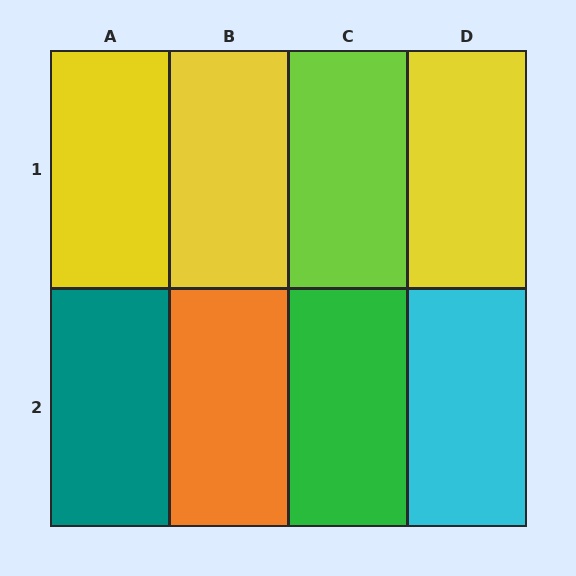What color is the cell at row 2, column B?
Orange.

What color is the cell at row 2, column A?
Teal.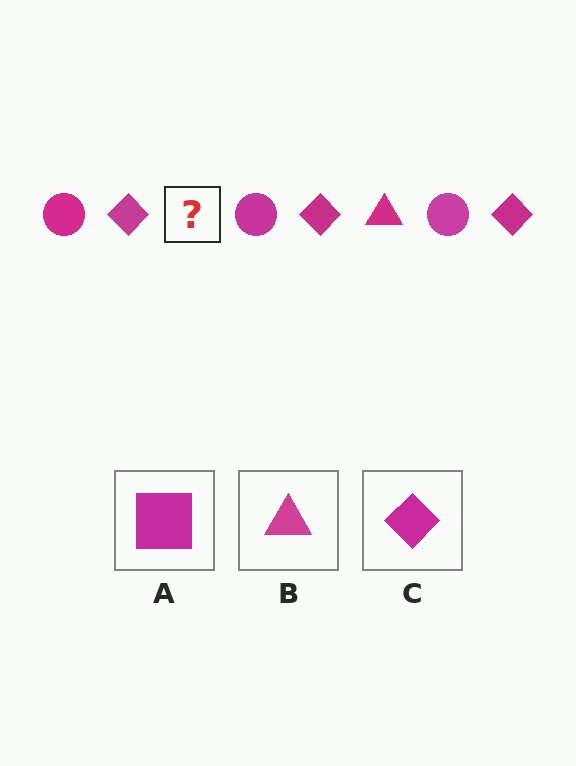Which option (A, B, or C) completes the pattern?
B.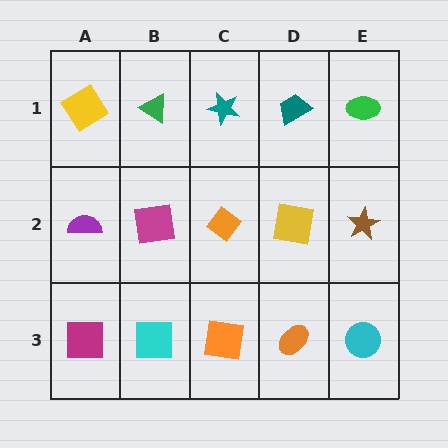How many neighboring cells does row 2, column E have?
3.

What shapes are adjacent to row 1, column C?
An orange diamond (row 2, column C), a green triangle (row 1, column B), a teal trapezoid (row 1, column D).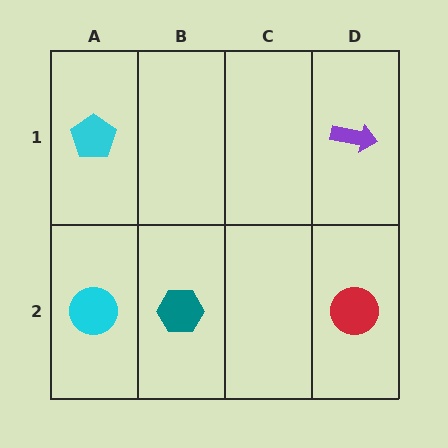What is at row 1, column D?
A purple arrow.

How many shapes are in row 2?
3 shapes.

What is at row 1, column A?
A cyan pentagon.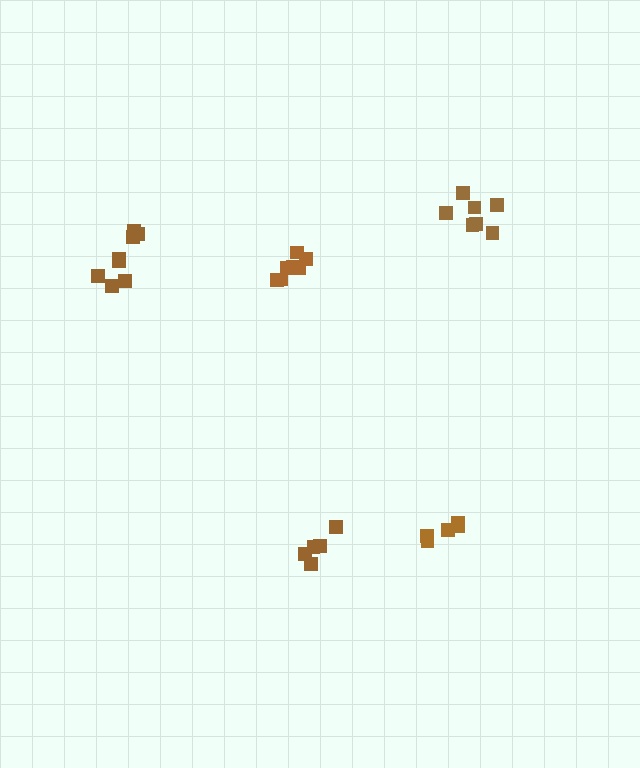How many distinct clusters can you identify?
There are 5 distinct clusters.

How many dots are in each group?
Group 1: 8 dots, Group 2: 5 dots, Group 3: 5 dots, Group 4: 7 dots, Group 5: 7 dots (32 total).